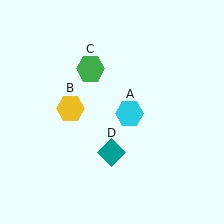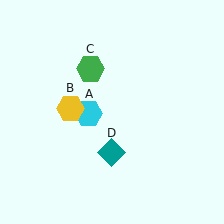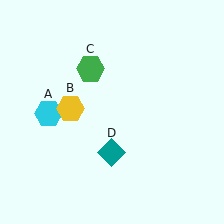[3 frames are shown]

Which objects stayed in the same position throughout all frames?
Yellow hexagon (object B) and green hexagon (object C) and teal diamond (object D) remained stationary.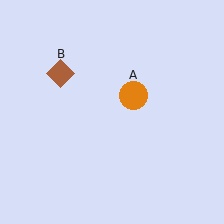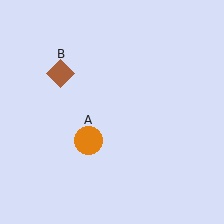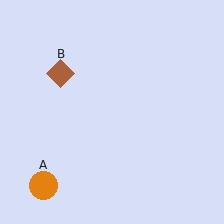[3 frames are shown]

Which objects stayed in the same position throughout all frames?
Brown diamond (object B) remained stationary.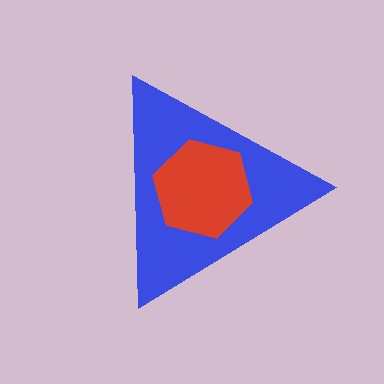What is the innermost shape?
The red hexagon.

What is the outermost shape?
The blue triangle.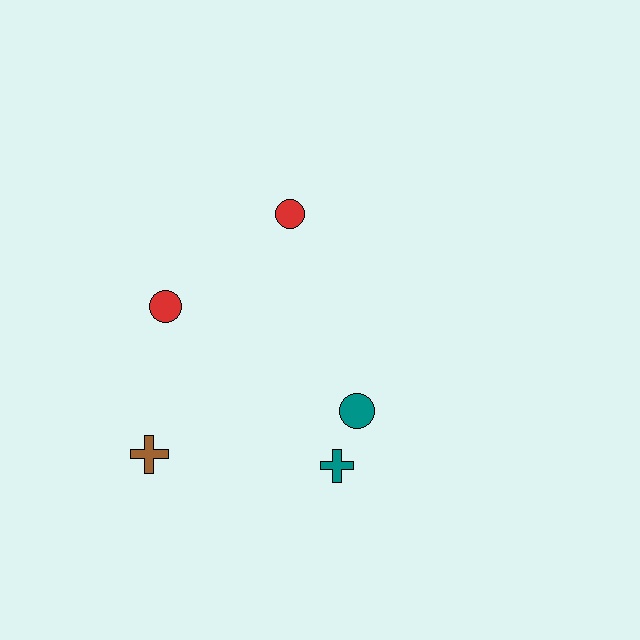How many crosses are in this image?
There are 2 crosses.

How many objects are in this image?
There are 5 objects.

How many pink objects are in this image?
There are no pink objects.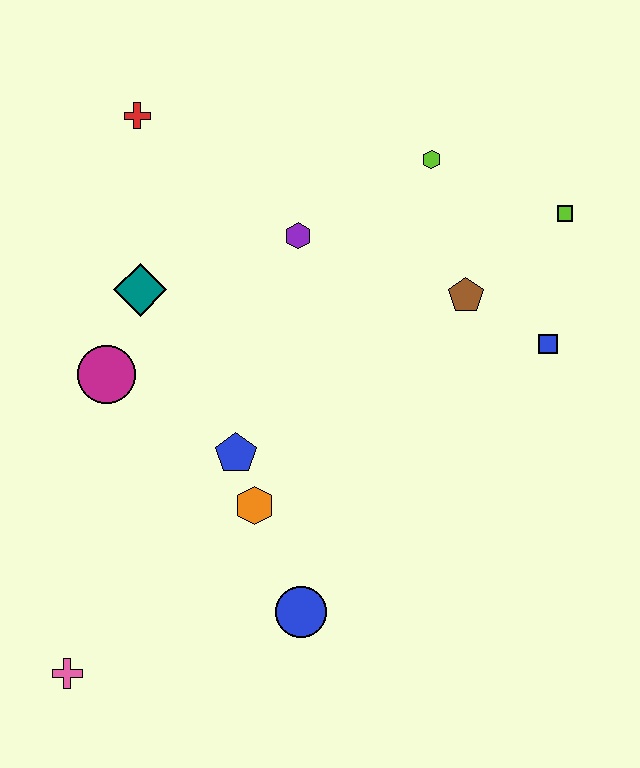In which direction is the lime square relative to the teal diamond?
The lime square is to the right of the teal diamond.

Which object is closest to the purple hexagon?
The lime hexagon is closest to the purple hexagon.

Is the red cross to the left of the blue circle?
Yes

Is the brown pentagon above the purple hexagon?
No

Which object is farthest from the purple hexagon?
The pink cross is farthest from the purple hexagon.